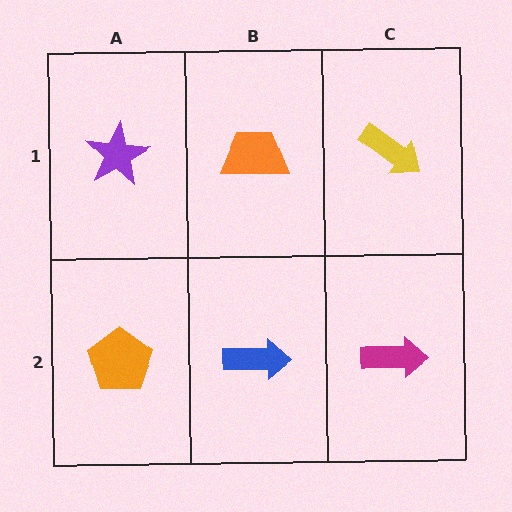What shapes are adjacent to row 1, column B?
A blue arrow (row 2, column B), a purple star (row 1, column A), a yellow arrow (row 1, column C).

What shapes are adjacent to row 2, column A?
A purple star (row 1, column A), a blue arrow (row 2, column B).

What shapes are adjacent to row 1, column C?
A magenta arrow (row 2, column C), an orange trapezoid (row 1, column B).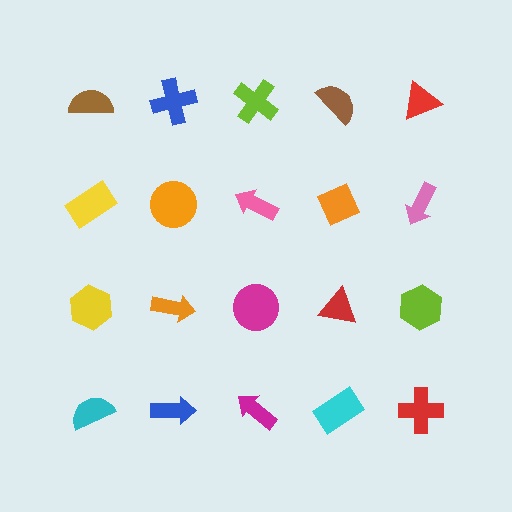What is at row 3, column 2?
An orange arrow.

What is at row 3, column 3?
A magenta circle.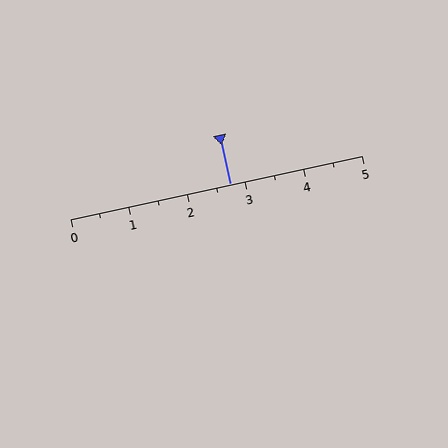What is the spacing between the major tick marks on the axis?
The major ticks are spaced 1 apart.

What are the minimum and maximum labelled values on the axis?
The axis runs from 0 to 5.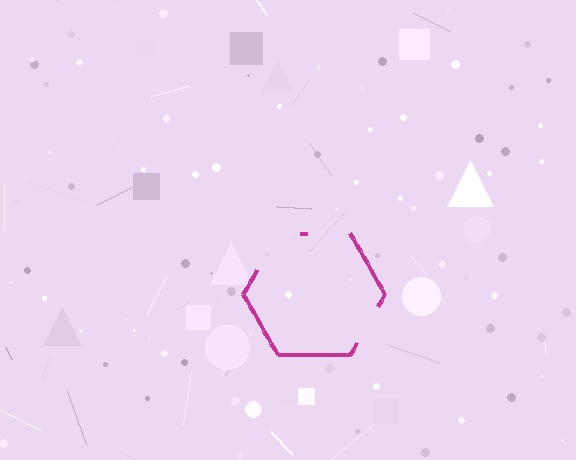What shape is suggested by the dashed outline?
The dashed outline suggests a hexagon.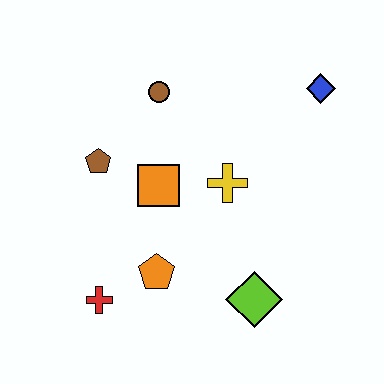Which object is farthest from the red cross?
The blue diamond is farthest from the red cross.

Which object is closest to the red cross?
The orange pentagon is closest to the red cross.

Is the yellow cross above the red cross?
Yes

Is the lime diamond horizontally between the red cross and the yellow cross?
No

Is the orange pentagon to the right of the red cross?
Yes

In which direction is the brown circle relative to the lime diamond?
The brown circle is above the lime diamond.